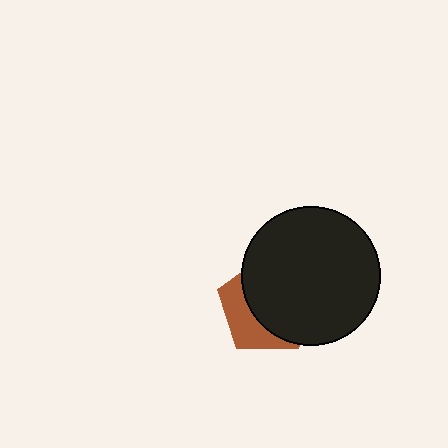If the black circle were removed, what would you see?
You would see the complete brown pentagon.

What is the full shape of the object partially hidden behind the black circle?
The partially hidden object is a brown pentagon.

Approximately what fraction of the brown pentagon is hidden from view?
Roughly 65% of the brown pentagon is hidden behind the black circle.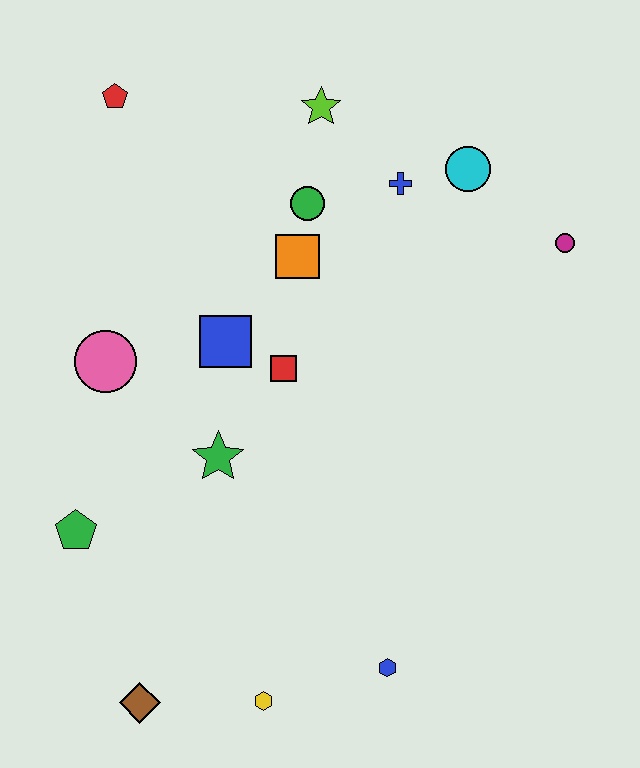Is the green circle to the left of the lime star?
Yes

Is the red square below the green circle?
Yes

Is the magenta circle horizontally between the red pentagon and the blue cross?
No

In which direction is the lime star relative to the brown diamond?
The lime star is above the brown diamond.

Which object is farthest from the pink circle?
The magenta circle is farthest from the pink circle.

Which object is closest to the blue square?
The red square is closest to the blue square.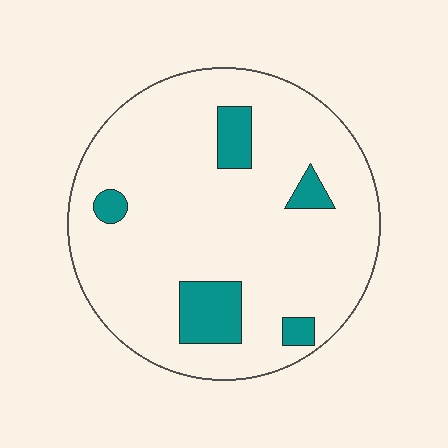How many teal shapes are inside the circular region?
5.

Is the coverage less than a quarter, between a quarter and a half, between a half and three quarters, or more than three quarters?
Less than a quarter.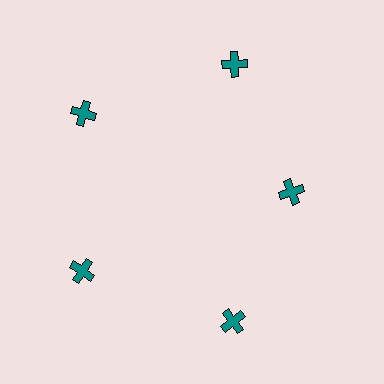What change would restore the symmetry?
The symmetry would be restored by moving it outward, back onto the ring so that all 5 crosses sit at equal angles and equal distance from the center.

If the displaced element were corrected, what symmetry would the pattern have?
It would have 5-fold rotational symmetry — the pattern would map onto itself every 72 degrees.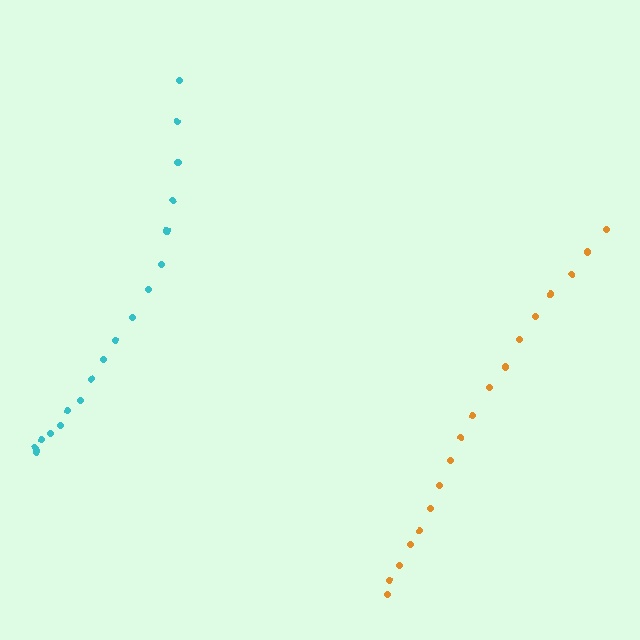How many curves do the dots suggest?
There are 2 distinct paths.